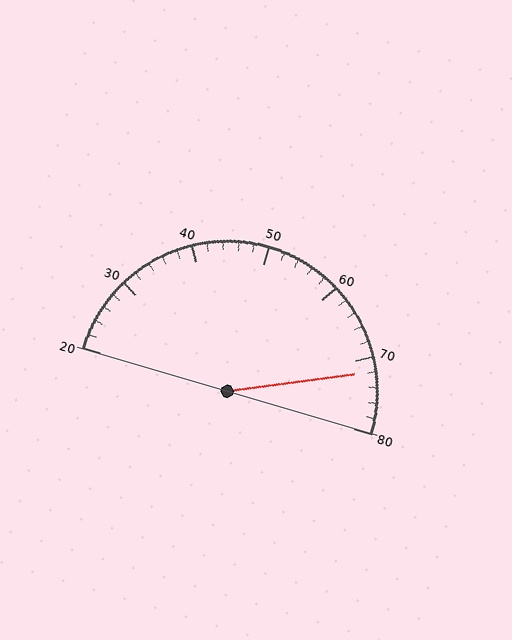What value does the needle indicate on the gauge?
The needle indicates approximately 72.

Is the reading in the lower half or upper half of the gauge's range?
The reading is in the upper half of the range (20 to 80).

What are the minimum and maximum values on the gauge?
The gauge ranges from 20 to 80.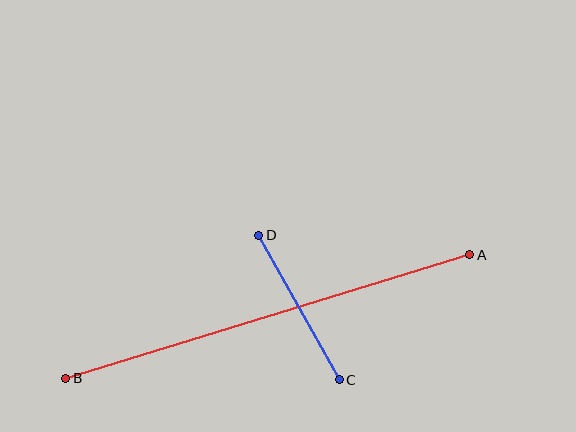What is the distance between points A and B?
The distance is approximately 422 pixels.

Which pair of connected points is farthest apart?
Points A and B are farthest apart.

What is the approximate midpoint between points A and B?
The midpoint is at approximately (268, 317) pixels.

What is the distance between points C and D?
The distance is approximately 165 pixels.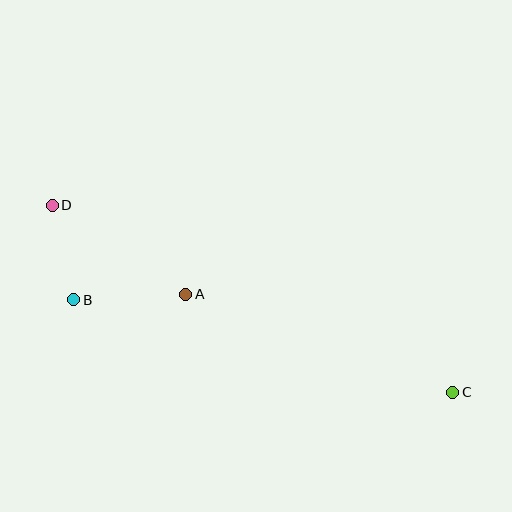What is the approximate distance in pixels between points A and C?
The distance between A and C is approximately 285 pixels.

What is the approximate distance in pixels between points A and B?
The distance between A and B is approximately 112 pixels.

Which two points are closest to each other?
Points B and D are closest to each other.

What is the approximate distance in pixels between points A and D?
The distance between A and D is approximately 160 pixels.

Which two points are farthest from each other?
Points C and D are farthest from each other.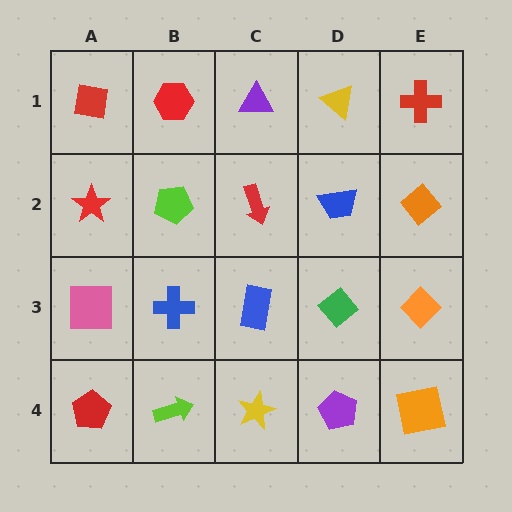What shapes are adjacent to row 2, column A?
A red square (row 1, column A), a pink square (row 3, column A), a lime pentagon (row 2, column B).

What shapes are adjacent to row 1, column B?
A lime pentagon (row 2, column B), a red square (row 1, column A), a purple triangle (row 1, column C).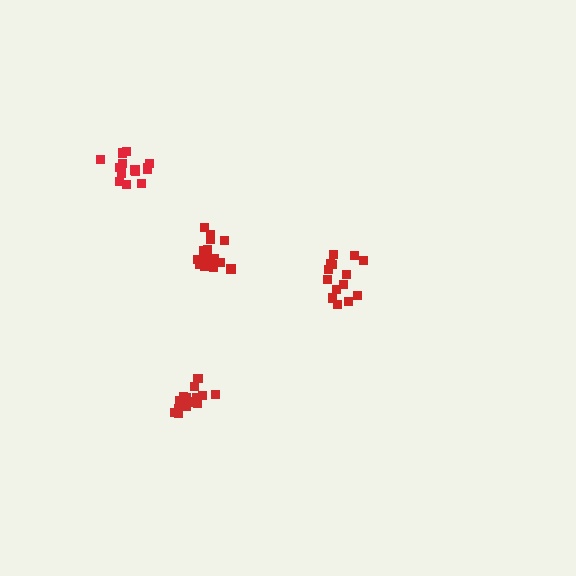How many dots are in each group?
Group 1: 14 dots, Group 2: 16 dots, Group 3: 15 dots, Group 4: 17 dots (62 total).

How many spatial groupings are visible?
There are 4 spatial groupings.